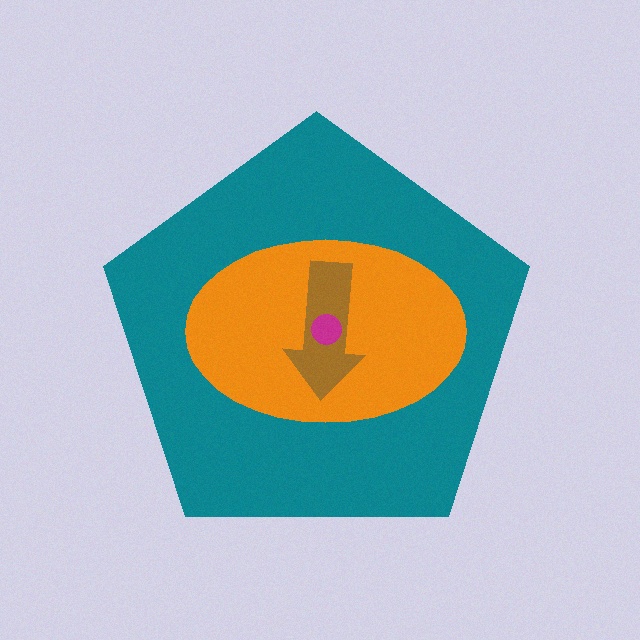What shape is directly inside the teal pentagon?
The orange ellipse.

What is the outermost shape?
The teal pentagon.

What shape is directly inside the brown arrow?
The magenta circle.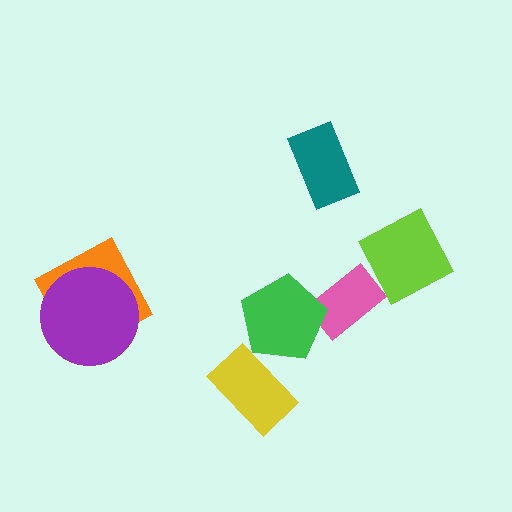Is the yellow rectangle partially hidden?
Yes, it is partially covered by another shape.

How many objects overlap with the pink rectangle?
1 object overlaps with the pink rectangle.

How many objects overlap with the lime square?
0 objects overlap with the lime square.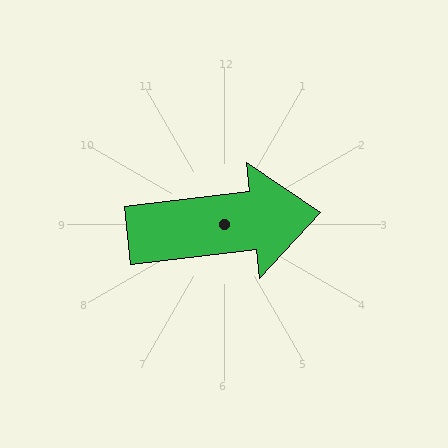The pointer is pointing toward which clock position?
Roughly 3 o'clock.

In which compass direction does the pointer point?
East.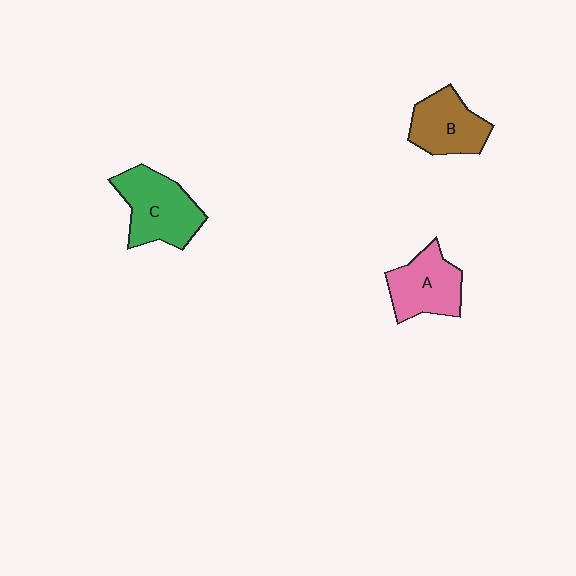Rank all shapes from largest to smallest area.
From largest to smallest: C (green), A (pink), B (brown).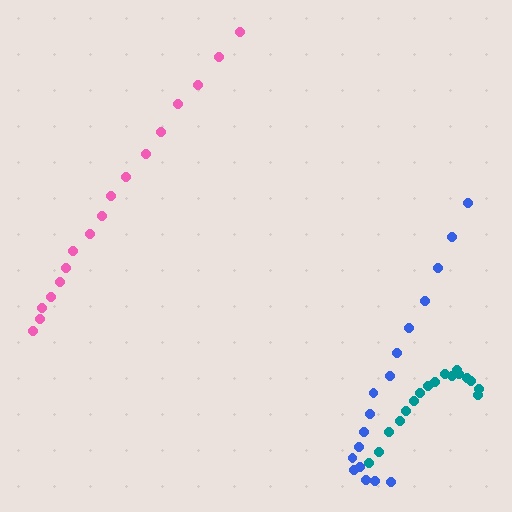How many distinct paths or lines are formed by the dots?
There are 3 distinct paths.